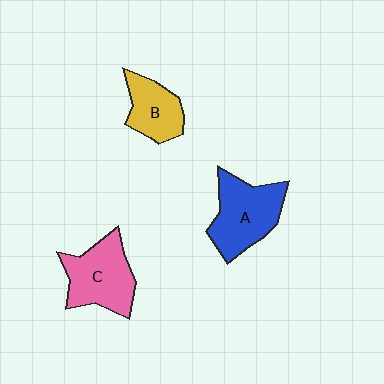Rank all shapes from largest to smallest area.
From largest to smallest: A (blue), C (pink), B (yellow).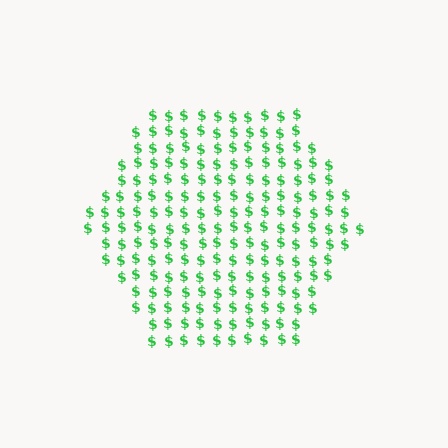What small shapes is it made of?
It is made of small dollar signs.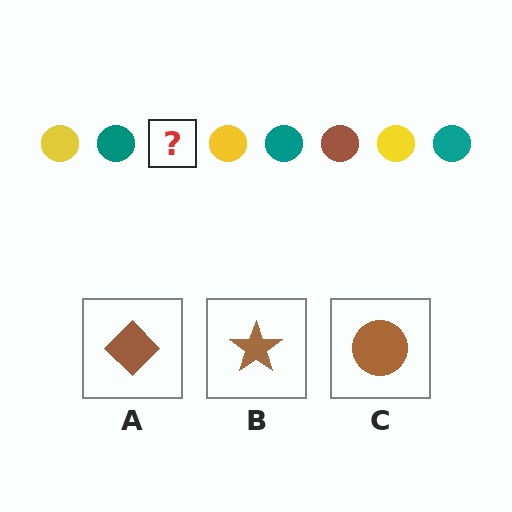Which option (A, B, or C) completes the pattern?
C.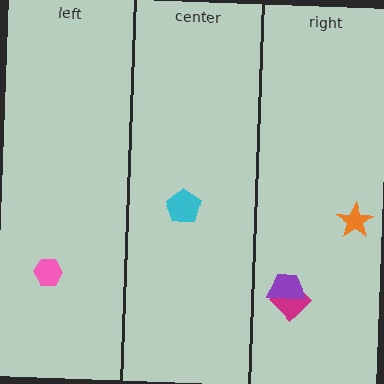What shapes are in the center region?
The cyan pentagon.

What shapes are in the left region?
The pink hexagon.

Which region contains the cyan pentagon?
The center region.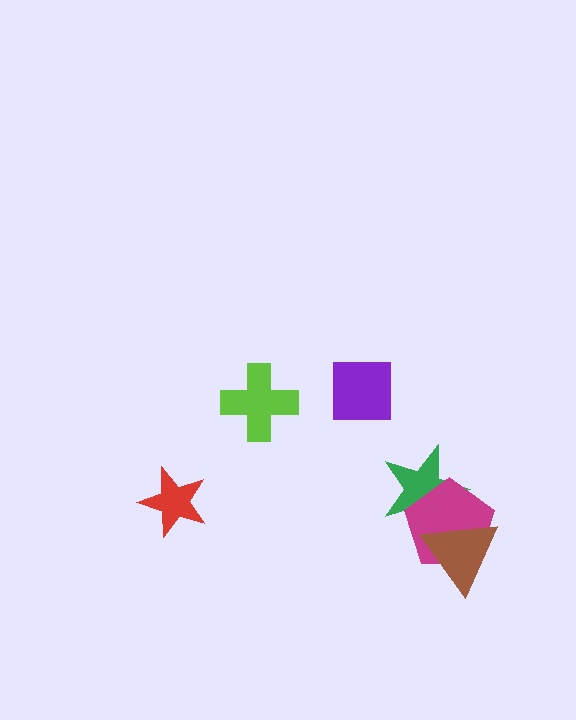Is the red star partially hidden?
No, no other shape covers it.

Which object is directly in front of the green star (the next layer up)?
The magenta pentagon is directly in front of the green star.